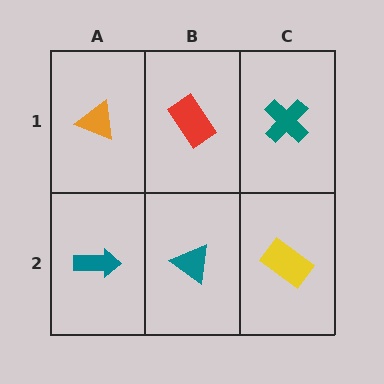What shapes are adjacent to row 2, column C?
A teal cross (row 1, column C), a teal triangle (row 2, column B).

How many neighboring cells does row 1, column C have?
2.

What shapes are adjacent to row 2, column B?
A red rectangle (row 1, column B), a teal arrow (row 2, column A), a yellow rectangle (row 2, column C).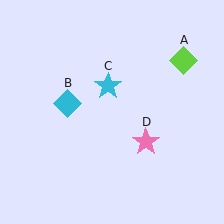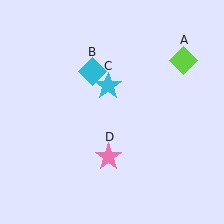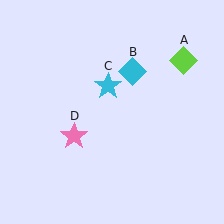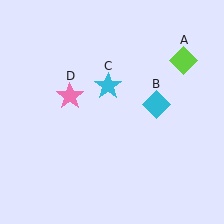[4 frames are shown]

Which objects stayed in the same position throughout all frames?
Lime diamond (object A) and cyan star (object C) remained stationary.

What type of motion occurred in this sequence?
The cyan diamond (object B), pink star (object D) rotated clockwise around the center of the scene.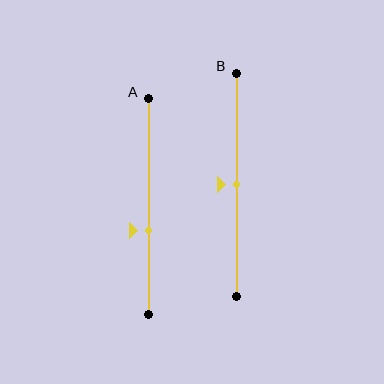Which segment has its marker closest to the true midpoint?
Segment B has its marker closest to the true midpoint.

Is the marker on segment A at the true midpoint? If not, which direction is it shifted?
No, the marker on segment A is shifted downward by about 11% of the segment length.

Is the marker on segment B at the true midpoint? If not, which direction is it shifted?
Yes, the marker on segment B is at the true midpoint.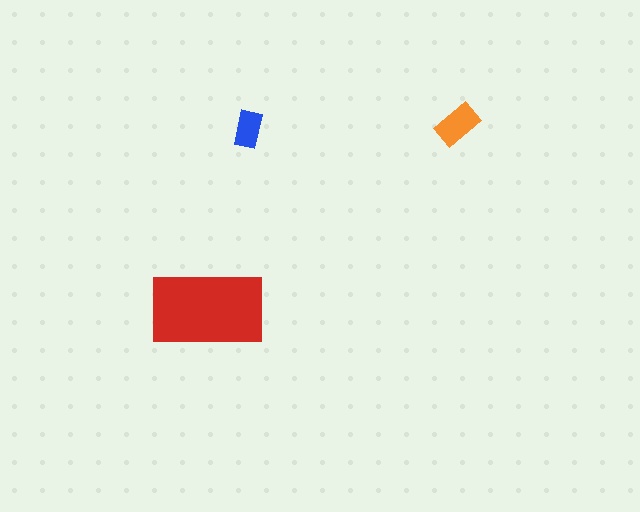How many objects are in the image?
There are 3 objects in the image.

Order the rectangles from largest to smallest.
the red one, the orange one, the blue one.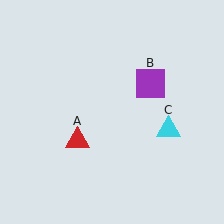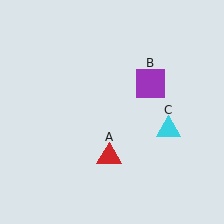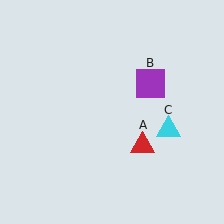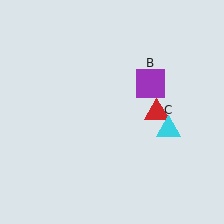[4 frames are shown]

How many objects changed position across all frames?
1 object changed position: red triangle (object A).